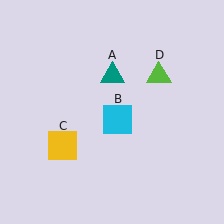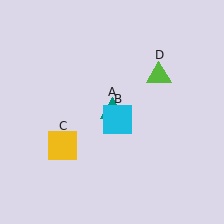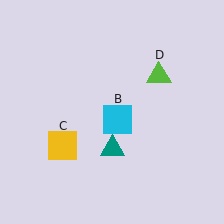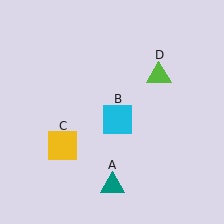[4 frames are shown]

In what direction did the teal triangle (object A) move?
The teal triangle (object A) moved down.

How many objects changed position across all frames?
1 object changed position: teal triangle (object A).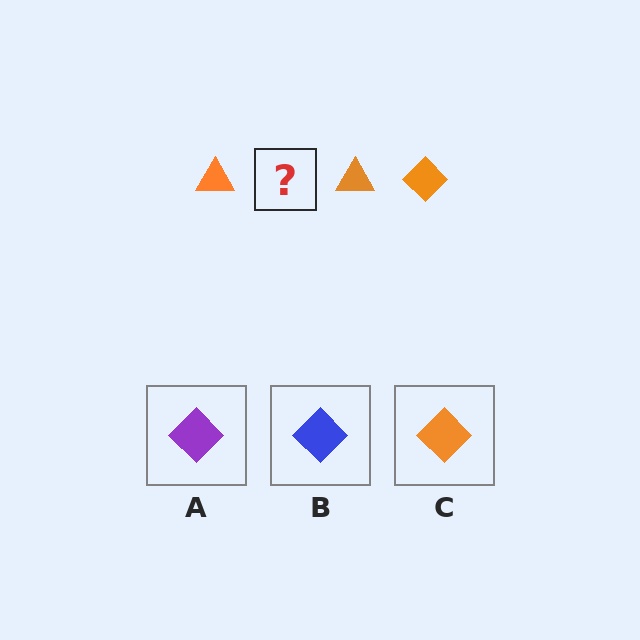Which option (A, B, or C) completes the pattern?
C.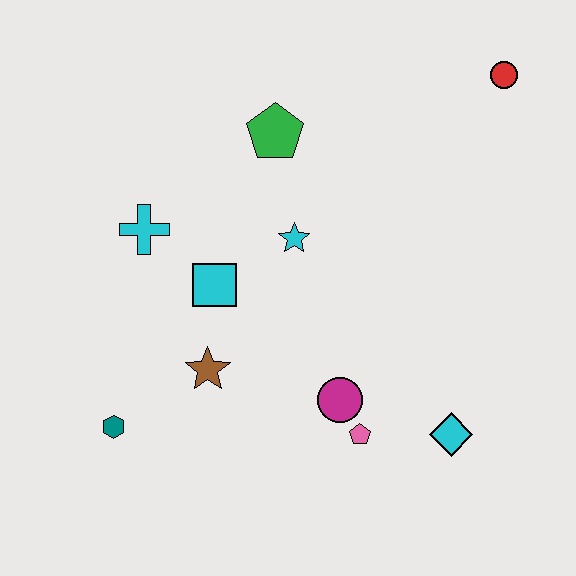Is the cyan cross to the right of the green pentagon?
No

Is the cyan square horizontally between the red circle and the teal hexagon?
Yes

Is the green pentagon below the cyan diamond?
No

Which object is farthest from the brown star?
The red circle is farthest from the brown star.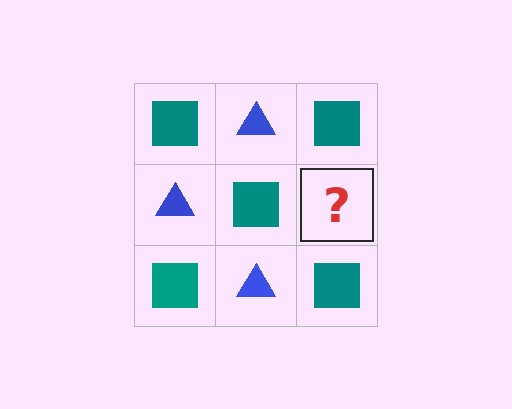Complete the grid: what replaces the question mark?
The question mark should be replaced with a blue triangle.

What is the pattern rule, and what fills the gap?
The rule is that it alternates teal square and blue triangle in a checkerboard pattern. The gap should be filled with a blue triangle.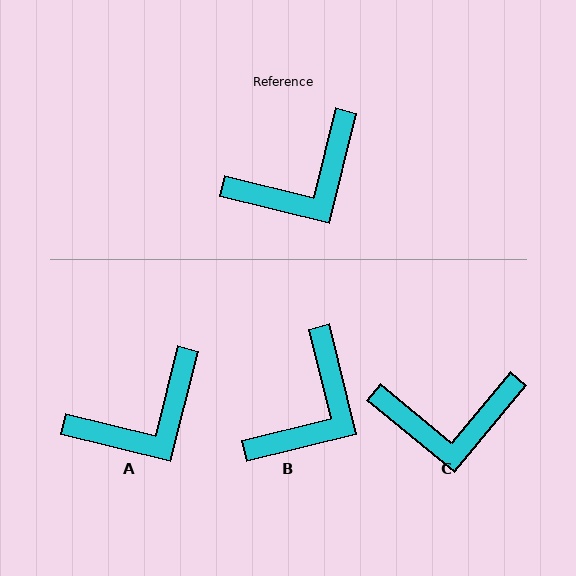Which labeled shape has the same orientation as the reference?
A.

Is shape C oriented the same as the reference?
No, it is off by about 26 degrees.